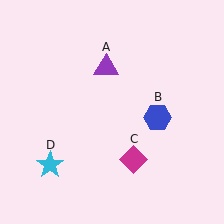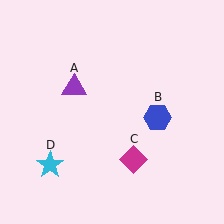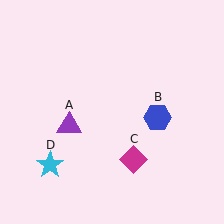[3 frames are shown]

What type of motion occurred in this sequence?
The purple triangle (object A) rotated counterclockwise around the center of the scene.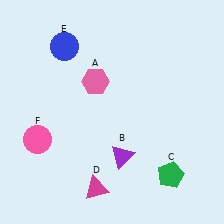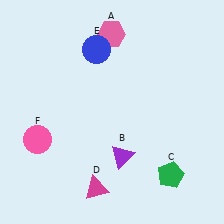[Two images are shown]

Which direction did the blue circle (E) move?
The blue circle (E) moved right.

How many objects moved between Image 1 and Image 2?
2 objects moved between the two images.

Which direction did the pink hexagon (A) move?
The pink hexagon (A) moved up.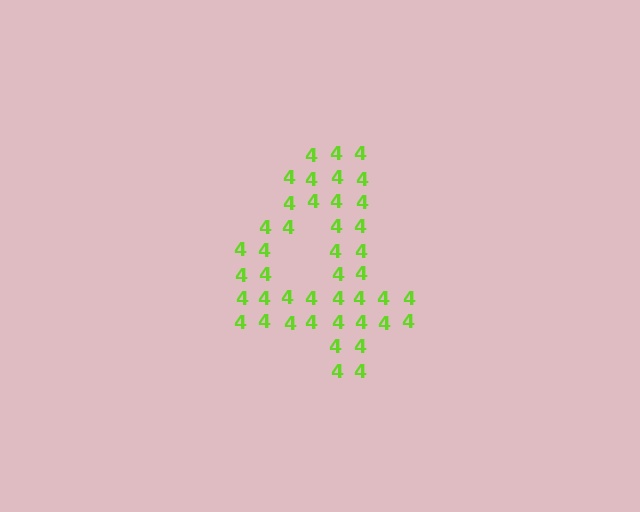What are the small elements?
The small elements are digit 4's.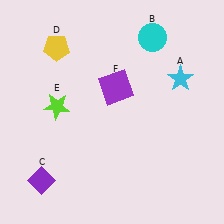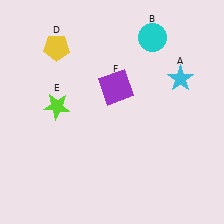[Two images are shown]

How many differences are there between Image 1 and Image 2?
There is 1 difference between the two images.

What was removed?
The purple diamond (C) was removed in Image 2.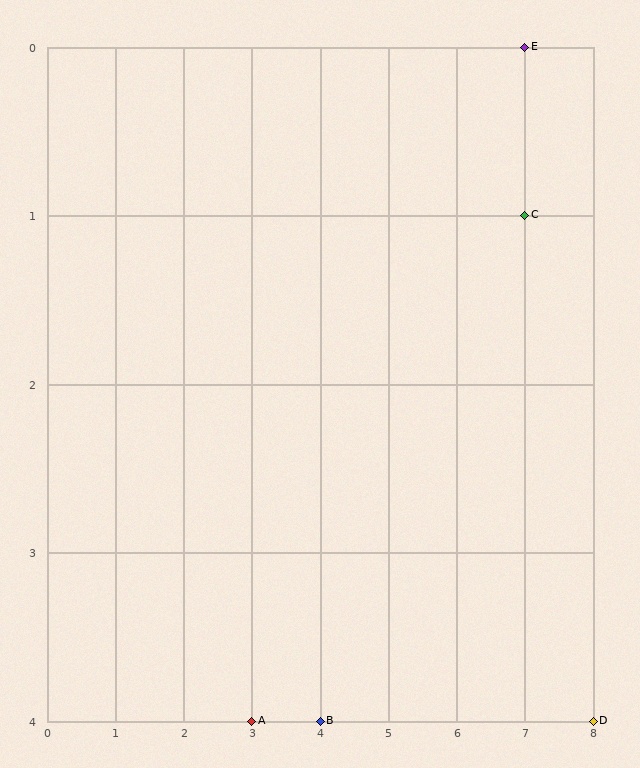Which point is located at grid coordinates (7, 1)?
Point C is at (7, 1).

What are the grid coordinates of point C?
Point C is at grid coordinates (7, 1).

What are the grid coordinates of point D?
Point D is at grid coordinates (8, 4).